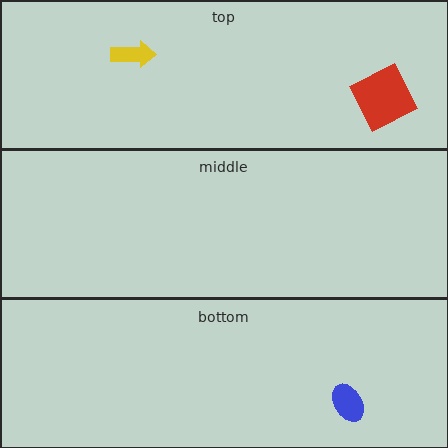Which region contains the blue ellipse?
The bottom region.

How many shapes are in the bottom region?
1.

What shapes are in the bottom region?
The blue ellipse.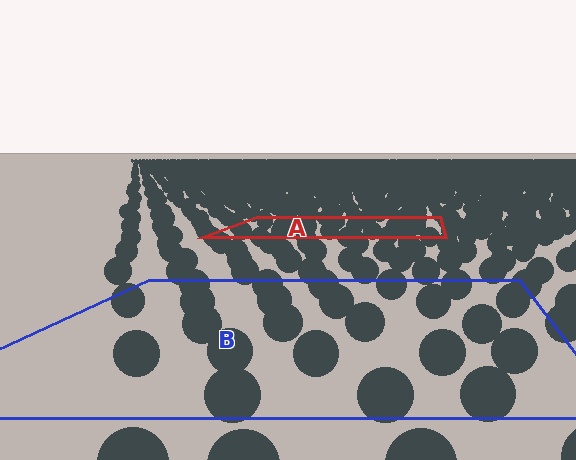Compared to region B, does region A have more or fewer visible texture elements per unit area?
Region A has more texture elements per unit area — they are packed more densely because it is farther away.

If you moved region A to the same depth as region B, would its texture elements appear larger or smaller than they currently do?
They would appear larger. At a closer depth, the same texture elements are projected at a bigger on-screen size.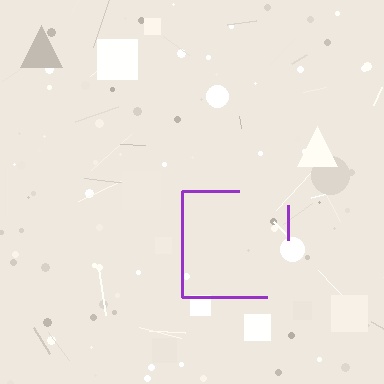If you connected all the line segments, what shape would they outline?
They would outline a square.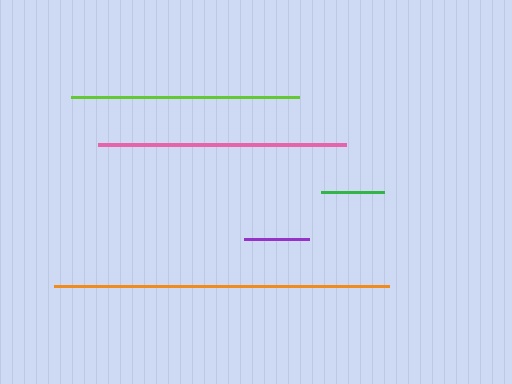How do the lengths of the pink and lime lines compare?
The pink and lime lines are approximately the same length.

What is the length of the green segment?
The green segment is approximately 63 pixels long.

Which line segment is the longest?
The orange line is the longest at approximately 335 pixels.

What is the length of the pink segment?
The pink segment is approximately 248 pixels long.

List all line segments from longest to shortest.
From longest to shortest: orange, pink, lime, purple, green.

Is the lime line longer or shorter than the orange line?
The orange line is longer than the lime line.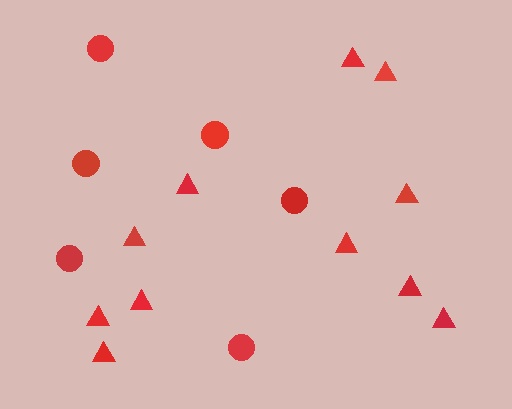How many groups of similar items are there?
There are 2 groups: one group of triangles (11) and one group of circles (6).